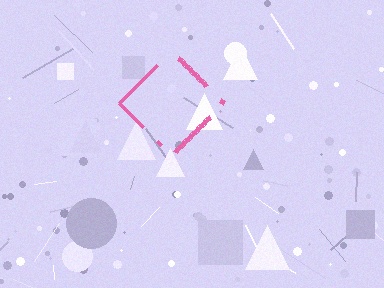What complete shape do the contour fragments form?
The contour fragments form a diamond.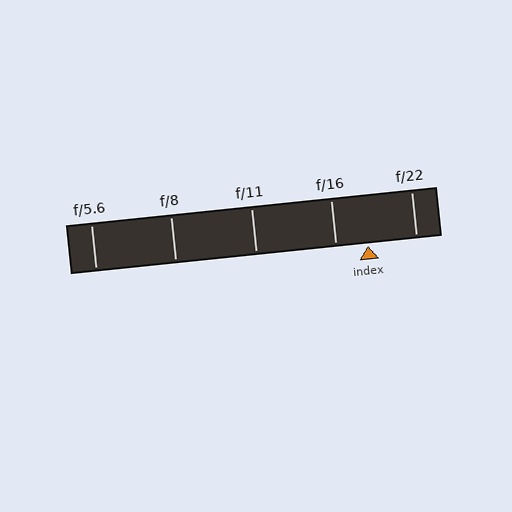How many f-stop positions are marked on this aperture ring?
There are 5 f-stop positions marked.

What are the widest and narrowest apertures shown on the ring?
The widest aperture shown is f/5.6 and the narrowest is f/22.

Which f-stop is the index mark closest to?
The index mark is closest to f/16.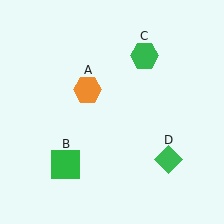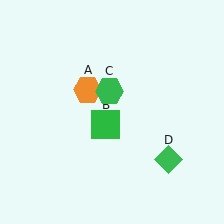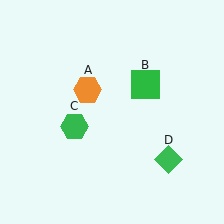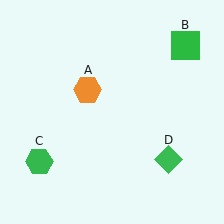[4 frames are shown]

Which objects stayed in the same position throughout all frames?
Orange hexagon (object A) and green diamond (object D) remained stationary.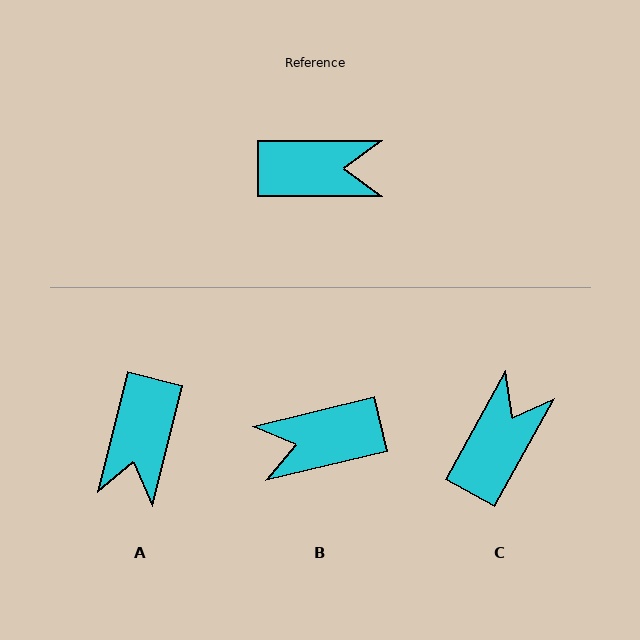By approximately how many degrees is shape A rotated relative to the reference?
Approximately 104 degrees clockwise.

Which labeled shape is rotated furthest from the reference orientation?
B, about 167 degrees away.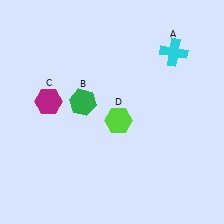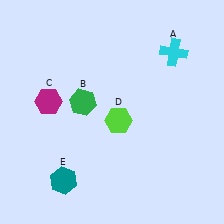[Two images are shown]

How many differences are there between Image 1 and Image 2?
There is 1 difference between the two images.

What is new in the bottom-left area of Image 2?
A teal hexagon (E) was added in the bottom-left area of Image 2.